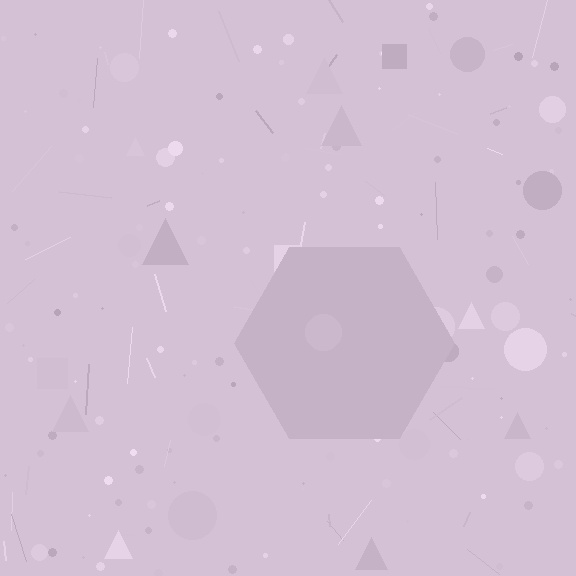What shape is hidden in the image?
A hexagon is hidden in the image.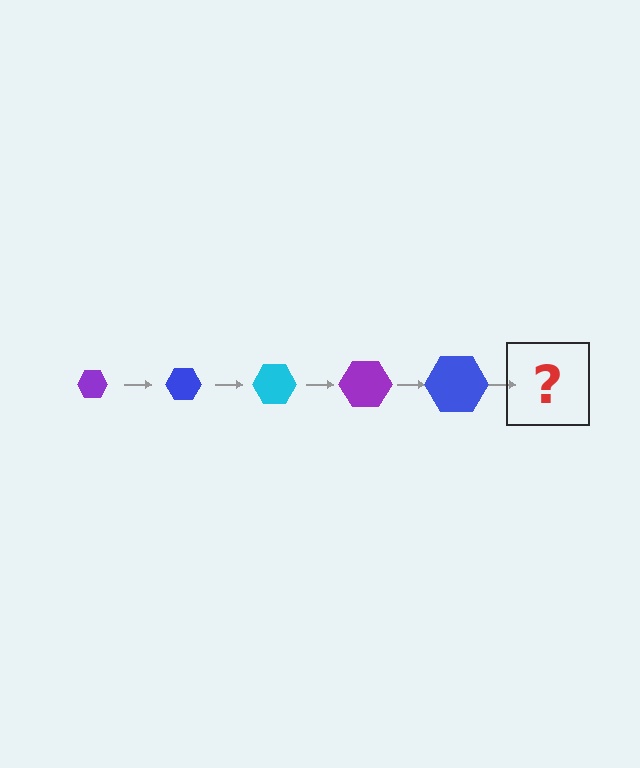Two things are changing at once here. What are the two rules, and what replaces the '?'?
The two rules are that the hexagon grows larger each step and the color cycles through purple, blue, and cyan. The '?' should be a cyan hexagon, larger than the previous one.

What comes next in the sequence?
The next element should be a cyan hexagon, larger than the previous one.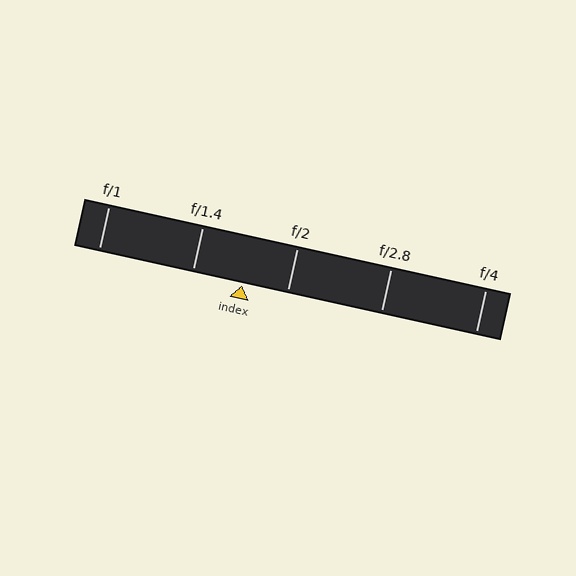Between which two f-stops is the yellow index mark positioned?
The index mark is between f/1.4 and f/2.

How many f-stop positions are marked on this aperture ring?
There are 5 f-stop positions marked.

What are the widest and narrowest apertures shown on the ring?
The widest aperture shown is f/1 and the narrowest is f/4.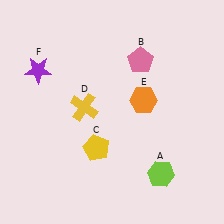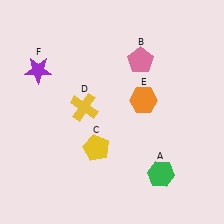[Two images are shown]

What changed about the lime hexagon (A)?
In Image 1, A is lime. In Image 2, it changed to green.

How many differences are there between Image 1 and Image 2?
There is 1 difference between the two images.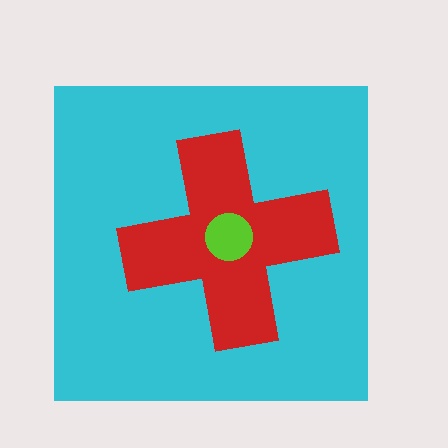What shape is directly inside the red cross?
The lime circle.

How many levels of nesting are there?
3.